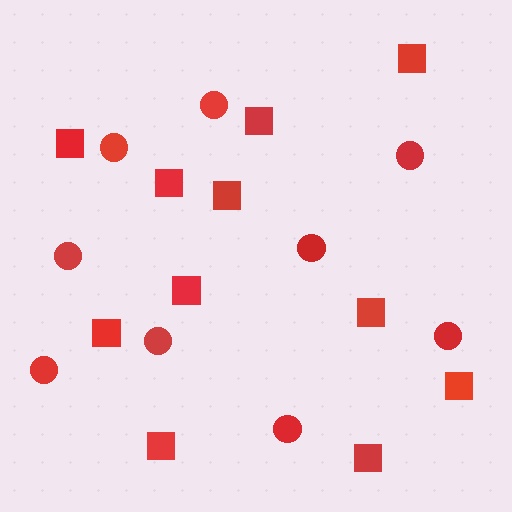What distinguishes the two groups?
There are 2 groups: one group of squares (11) and one group of circles (9).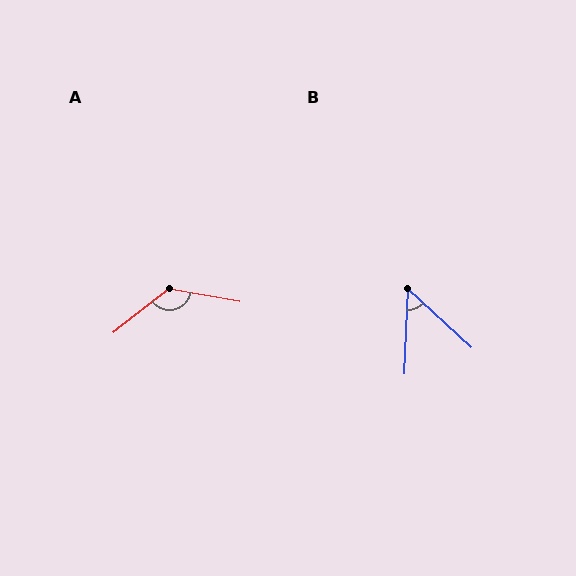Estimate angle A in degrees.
Approximately 132 degrees.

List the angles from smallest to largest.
B (50°), A (132°).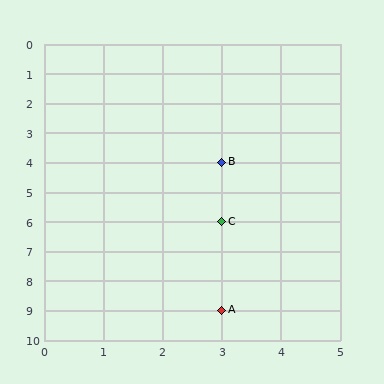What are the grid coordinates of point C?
Point C is at grid coordinates (3, 6).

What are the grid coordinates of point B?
Point B is at grid coordinates (3, 4).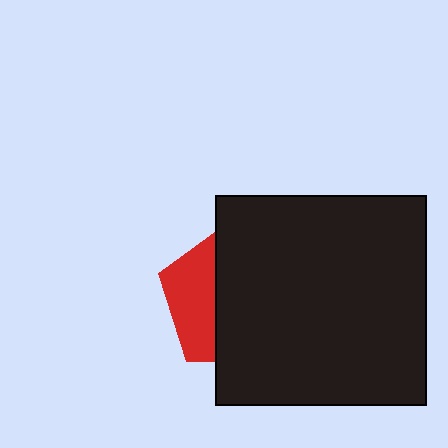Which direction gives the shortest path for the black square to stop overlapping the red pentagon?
Moving right gives the shortest separation.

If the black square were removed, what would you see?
You would see the complete red pentagon.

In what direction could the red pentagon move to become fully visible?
The red pentagon could move left. That would shift it out from behind the black square entirely.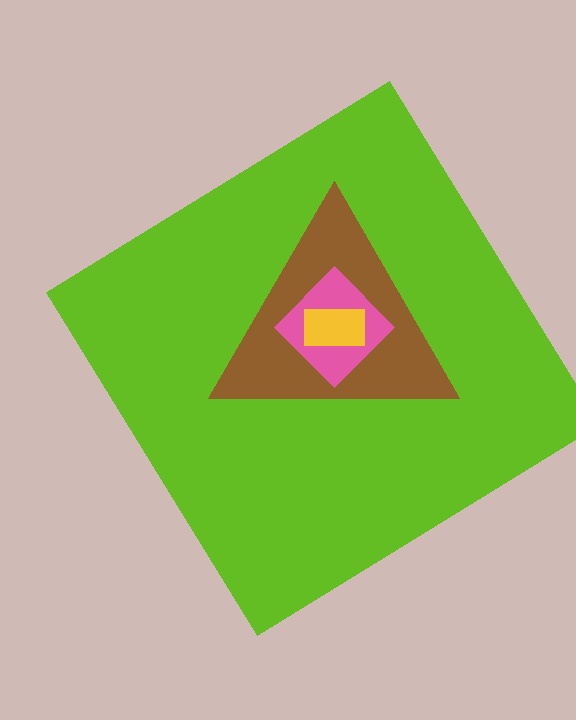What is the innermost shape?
The yellow rectangle.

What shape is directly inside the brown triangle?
The pink diamond.